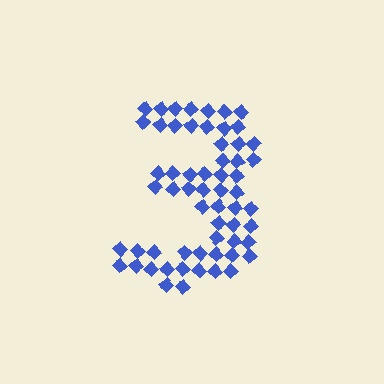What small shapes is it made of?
It is made of small diamonds.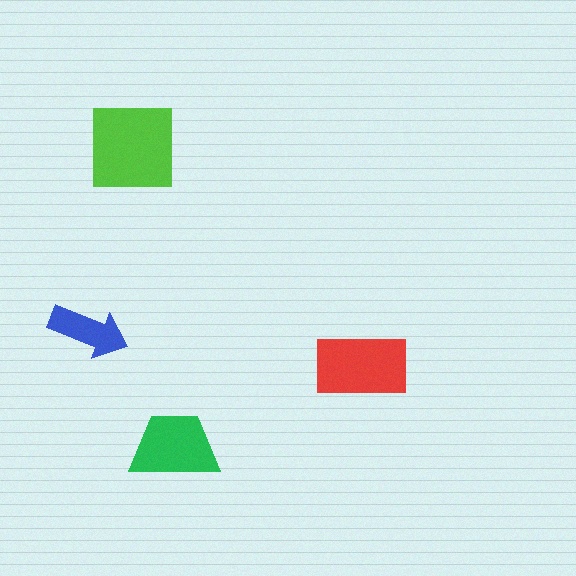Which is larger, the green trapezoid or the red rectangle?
The red rectangle.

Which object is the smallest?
The blue arrow.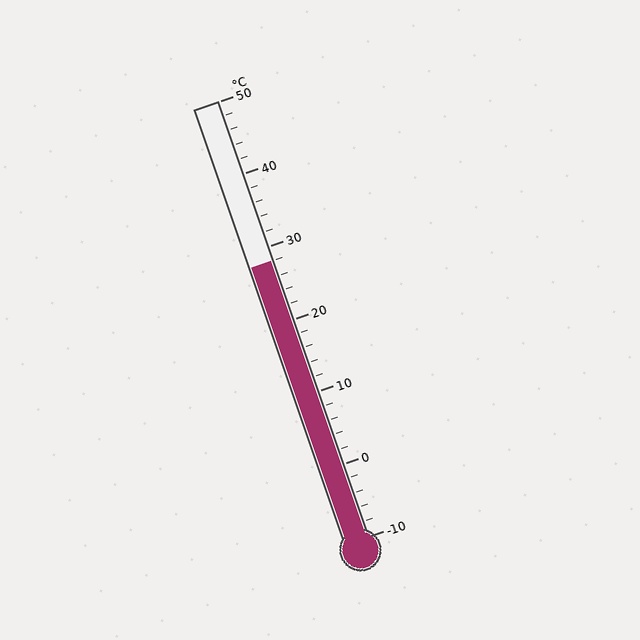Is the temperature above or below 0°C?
The temperature is above 0°C.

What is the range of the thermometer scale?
The thermometer scale ranges from -10°C to 50°C.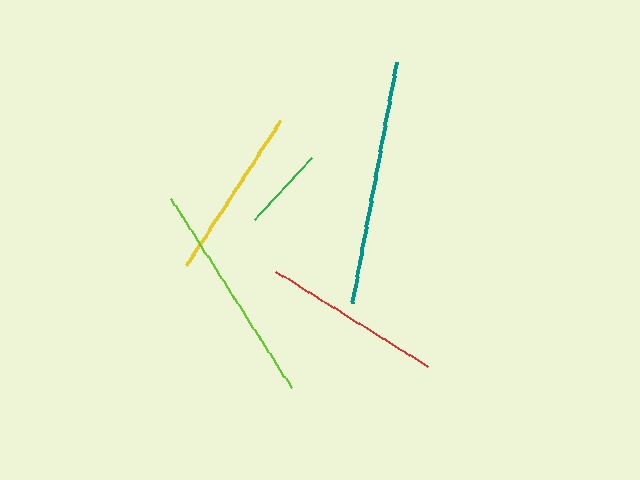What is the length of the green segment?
The green segment is approximately 84 pixels long.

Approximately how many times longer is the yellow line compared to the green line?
The yellow line is approximately 2.1 times the length of the green line.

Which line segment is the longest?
The teal line is the longest at approximately 245 pixels.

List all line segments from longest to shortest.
From longest to shortest: teal, lime, red, yellow, green.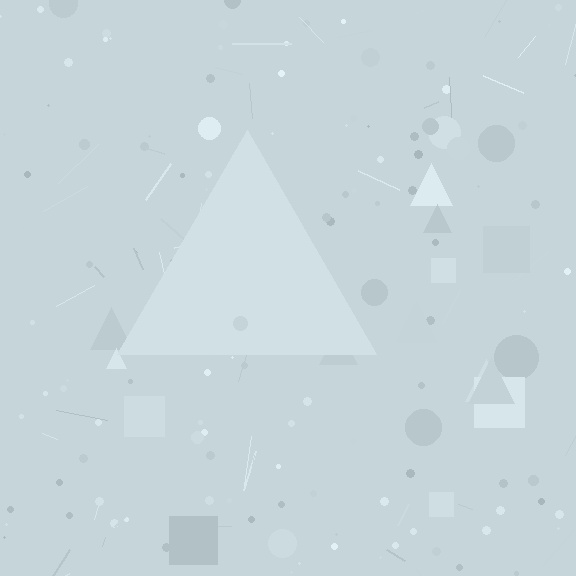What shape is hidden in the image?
A triangle is hidden in the image.